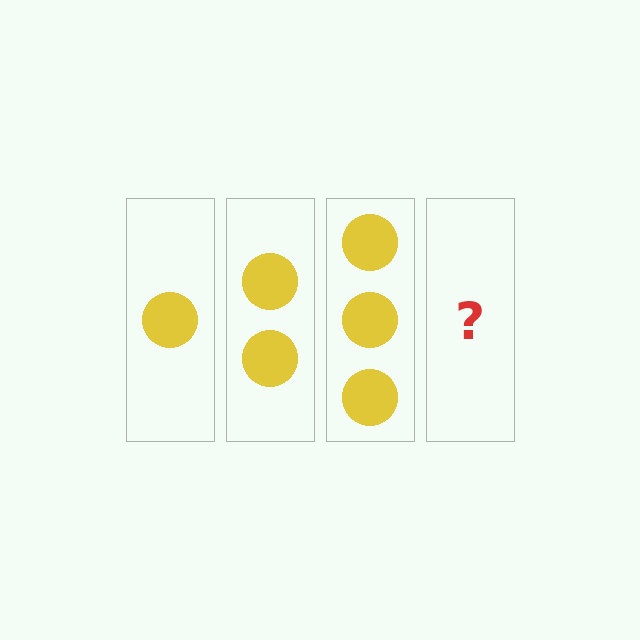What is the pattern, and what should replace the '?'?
The pattern is that each step adds one more circle. The '?' should be 4 circles.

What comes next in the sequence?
The next element should be 4 circles.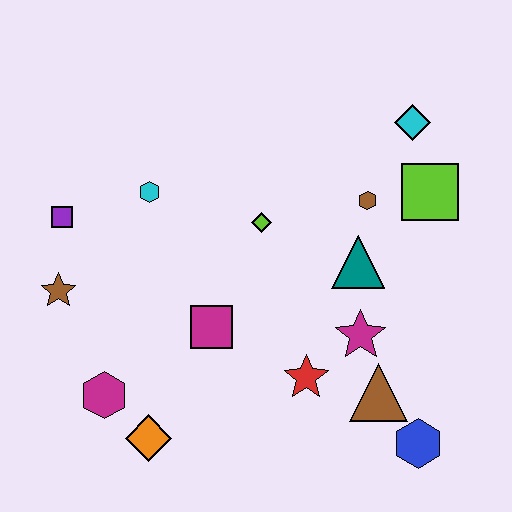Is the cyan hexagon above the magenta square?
Yes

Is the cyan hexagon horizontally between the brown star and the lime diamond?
Yes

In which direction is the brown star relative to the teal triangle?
The brown star is to the left of the teal triangle.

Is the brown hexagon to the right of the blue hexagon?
No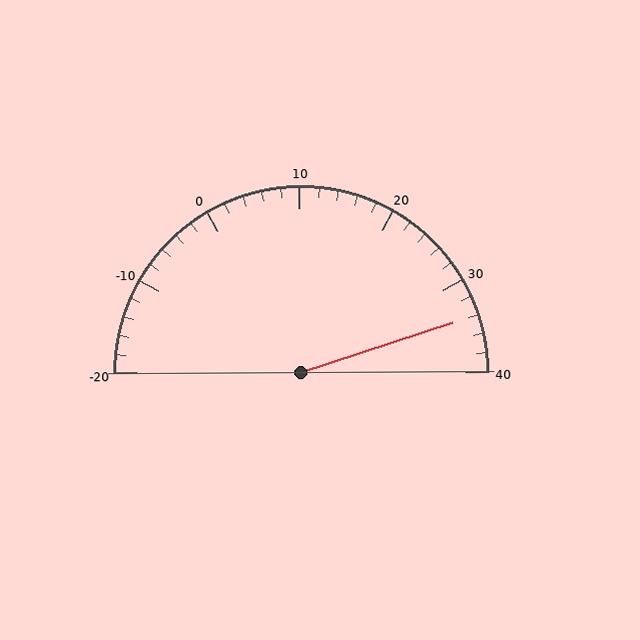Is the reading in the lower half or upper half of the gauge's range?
The reading is in the upper half of the range (-20 to 40).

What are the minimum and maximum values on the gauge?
The gauge ranges from -20 to 40.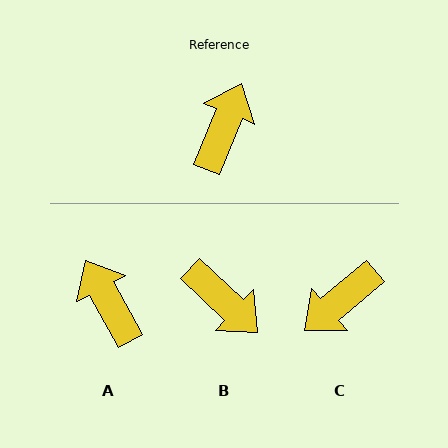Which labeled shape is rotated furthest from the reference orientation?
C, about 152 degrees away.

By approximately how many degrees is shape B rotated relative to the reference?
Approximately 111 degrees clockwise.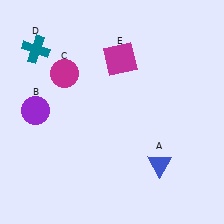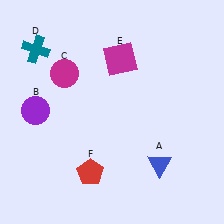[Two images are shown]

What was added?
A red pentagon (F) was added in Image 2.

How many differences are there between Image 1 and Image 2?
There is 1 difference between the two images.